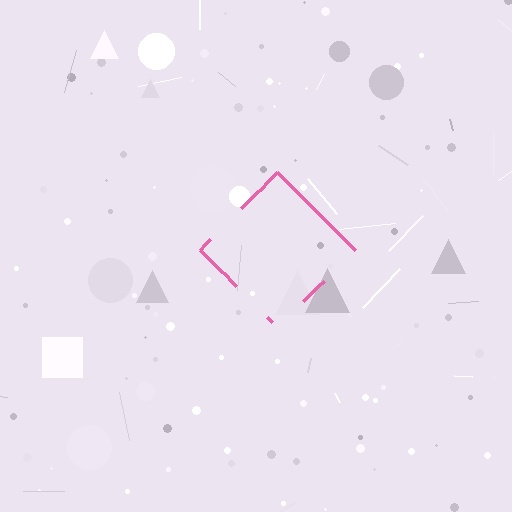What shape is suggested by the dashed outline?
The dashed outline suggests a diamond.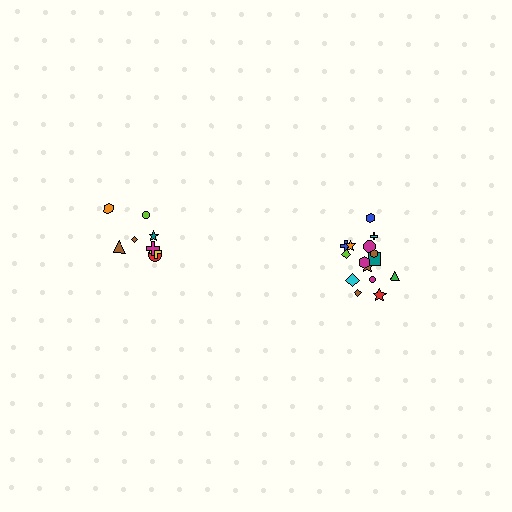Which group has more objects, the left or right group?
The right group.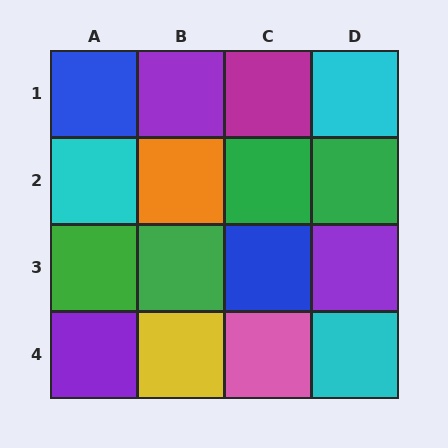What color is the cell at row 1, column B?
Purple.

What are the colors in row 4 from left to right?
Purple, yellow, pink, cyan.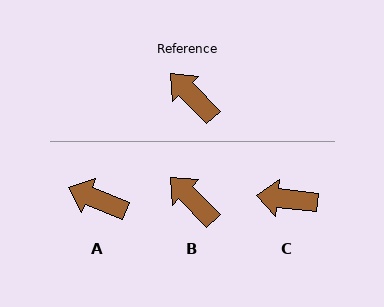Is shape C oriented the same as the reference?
No, it is off by about 39 degrees.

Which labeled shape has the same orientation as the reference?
B.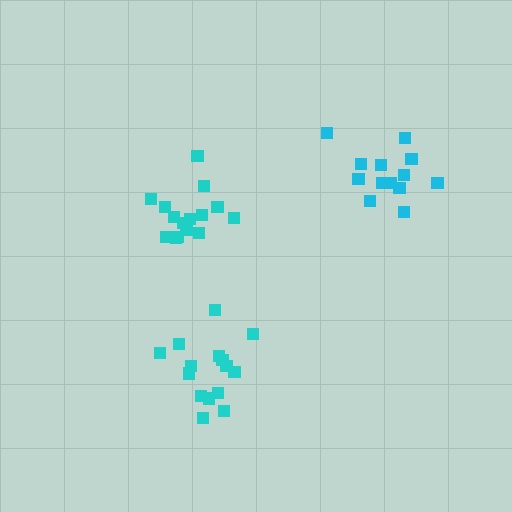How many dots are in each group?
Group 1: 17 dots, Group 2: 14 dots, Group 3: 15 dots (46 total).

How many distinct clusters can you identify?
There are 3 distinct clusters.